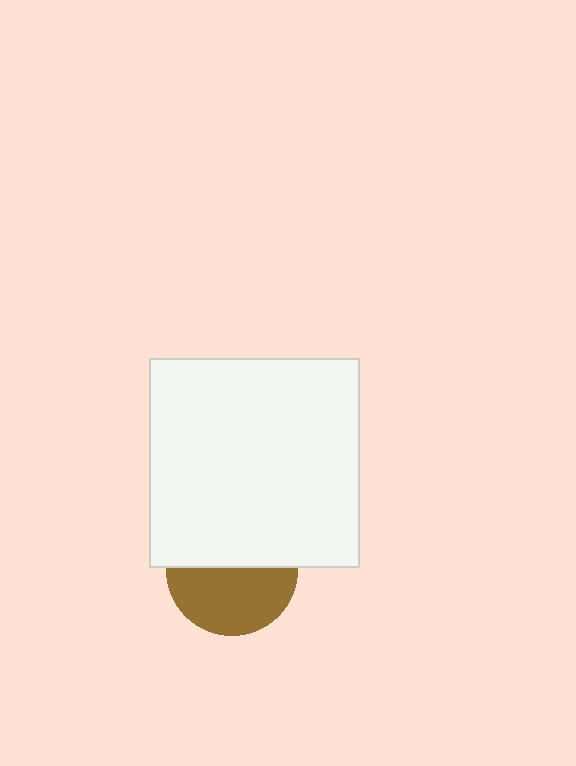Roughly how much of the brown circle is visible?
About half of it is visible (roughly 52%).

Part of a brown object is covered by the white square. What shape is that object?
It is a circle.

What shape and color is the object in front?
The object in front is a white square.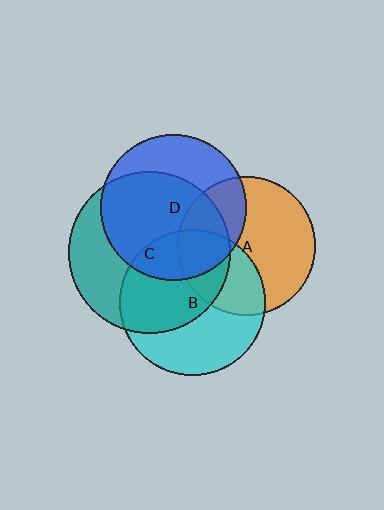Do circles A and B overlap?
Yes.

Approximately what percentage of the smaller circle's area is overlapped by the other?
Approximately 35%.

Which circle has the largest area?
Circle C (teal).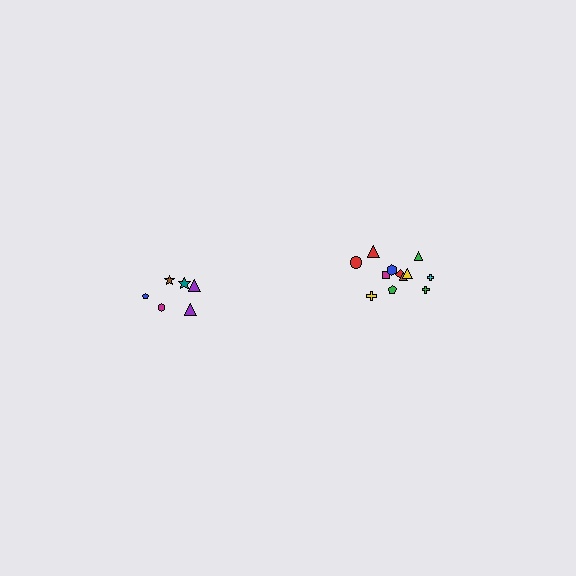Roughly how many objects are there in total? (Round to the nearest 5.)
Roughly 20 objects in total.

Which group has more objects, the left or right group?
The right group.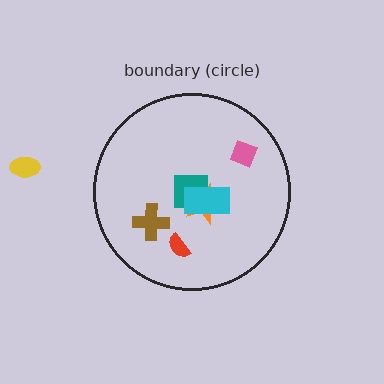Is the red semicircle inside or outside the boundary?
Inside.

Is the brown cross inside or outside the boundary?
Inside.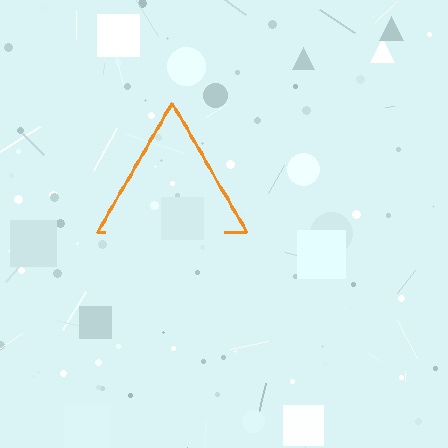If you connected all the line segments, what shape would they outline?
They would outline a triangle.